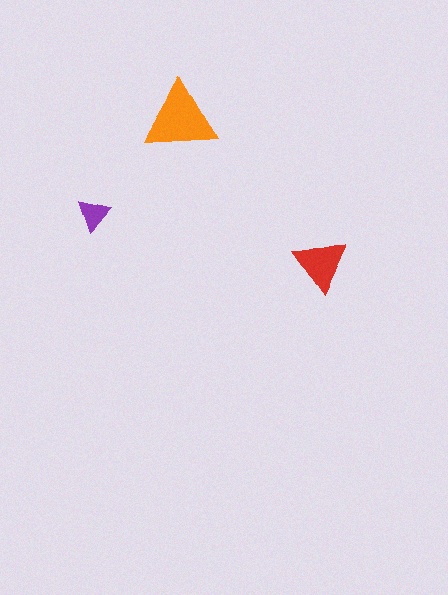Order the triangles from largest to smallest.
the orange one, the red one, the purple one.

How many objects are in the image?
There are 3 objects in the image.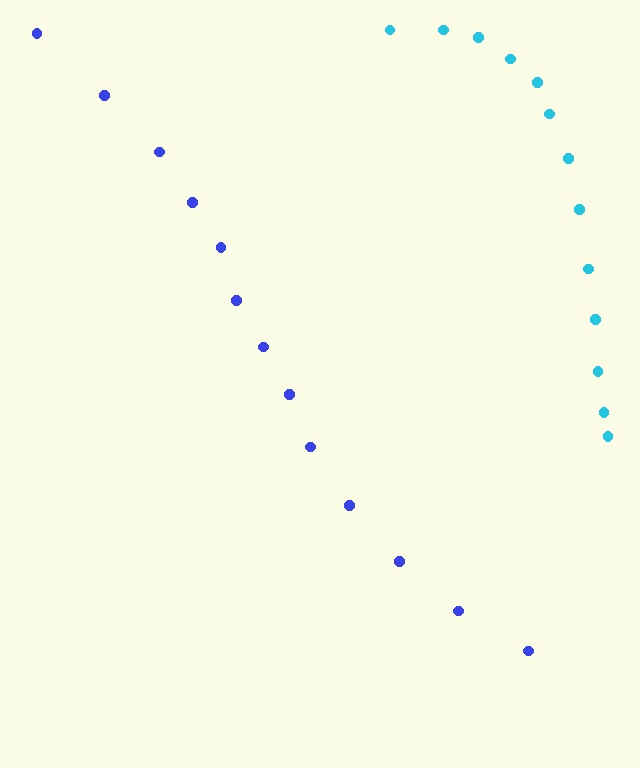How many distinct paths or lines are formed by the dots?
There are 2 distinct paths.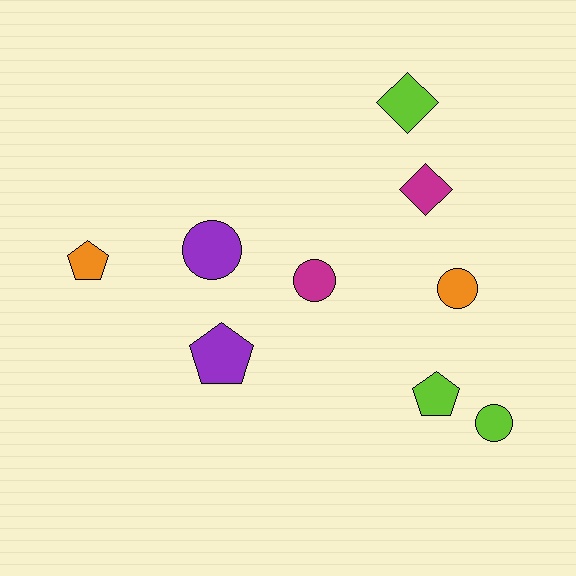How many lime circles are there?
There is 1 lime circle.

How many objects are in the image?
There are 9 objects.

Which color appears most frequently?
Lime, with 3 objects.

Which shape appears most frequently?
Circle, with 4 objects.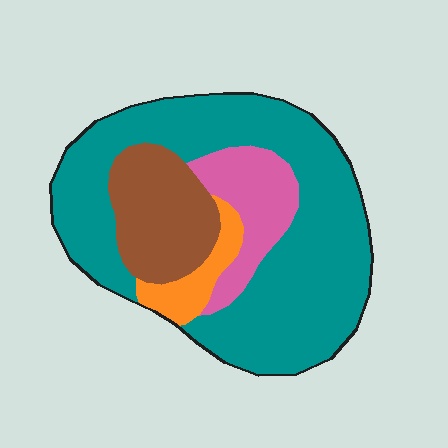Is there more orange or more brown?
Brown.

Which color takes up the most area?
Teal, at roughly 65%.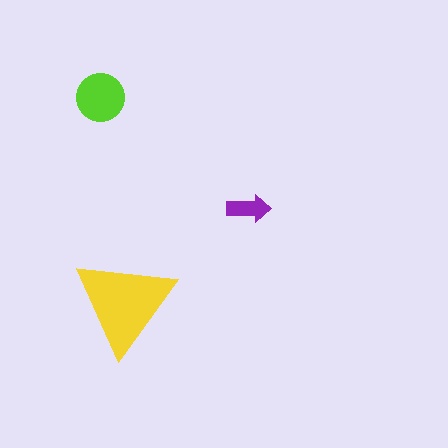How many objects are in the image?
There are 3 objects in the image.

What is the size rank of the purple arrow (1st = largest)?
3rd.